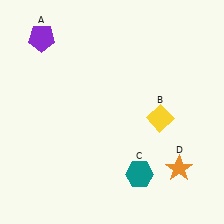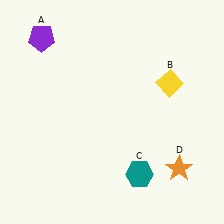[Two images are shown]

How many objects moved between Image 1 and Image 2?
1 object moved between the two images.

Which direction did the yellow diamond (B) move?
The yellow diamond (B) moved up.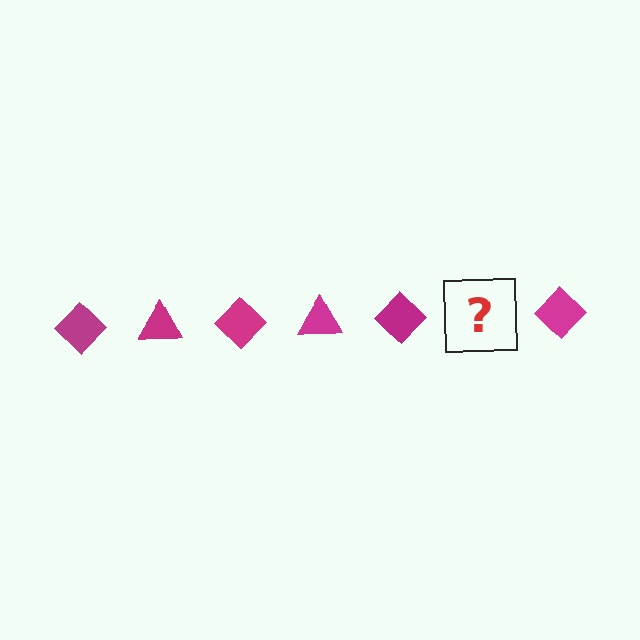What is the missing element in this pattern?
The missing element is a magenta triangle.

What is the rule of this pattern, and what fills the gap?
The rule is that the pattern cycles through diamond, triangle shapes in magenta. The gap should be filled with a magenta triangle.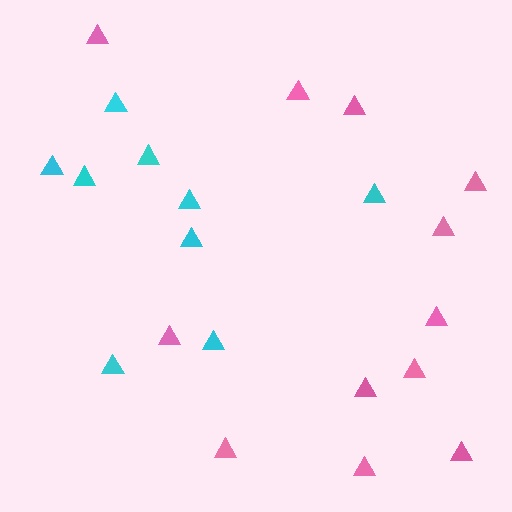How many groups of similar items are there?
There are 2 groups: one group of cyan triangles (9) and one group of pink triangles (12).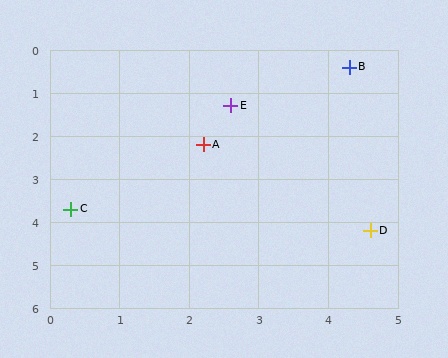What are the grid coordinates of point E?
Point E is at approximately (2.6, 1.3).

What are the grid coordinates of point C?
Point C is at approximately (0.3, 3.7).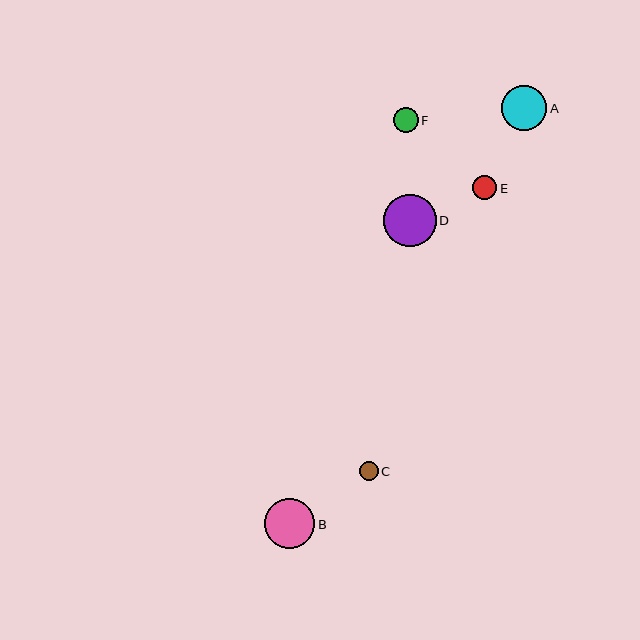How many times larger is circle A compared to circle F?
Circle A is approximately 1.8 times the size of circle F.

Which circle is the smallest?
Circle C is the smallest with a size of approximately 19 pixels.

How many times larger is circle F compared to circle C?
Circle F is approximately 1.3 times the size of circle C.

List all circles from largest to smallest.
From largest to smallest: D, B, A, F, E, C.